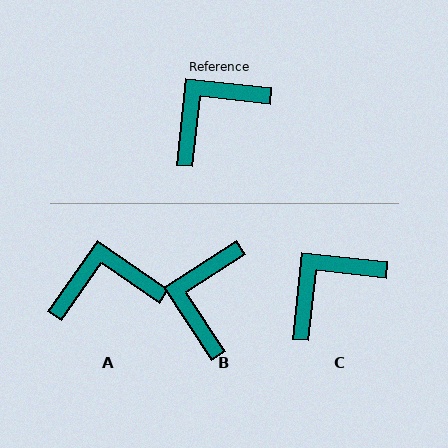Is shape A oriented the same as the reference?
No, it is off by about 29 degrees.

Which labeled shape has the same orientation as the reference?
C.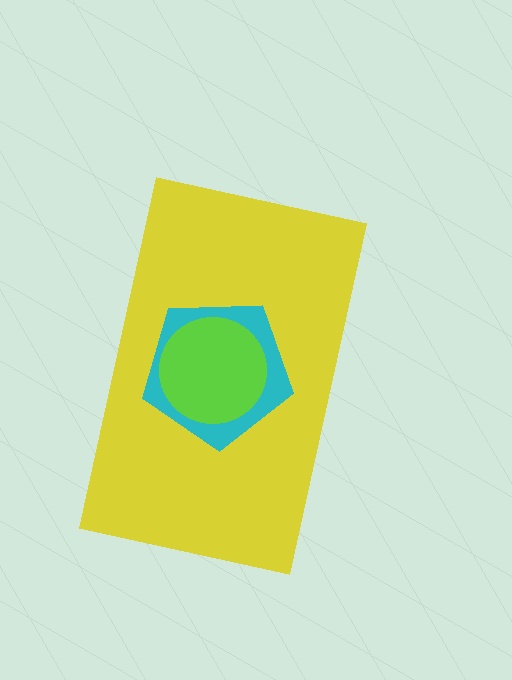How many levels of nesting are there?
3.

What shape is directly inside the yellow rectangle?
The cyan pentagon.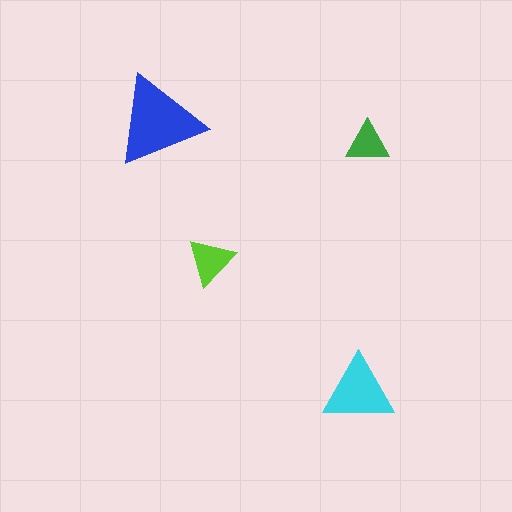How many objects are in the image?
There are 4 objects in the image.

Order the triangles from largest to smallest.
the blue one, the cyan one, the lime one, the green one.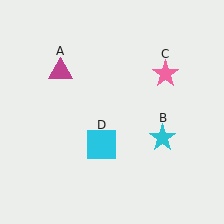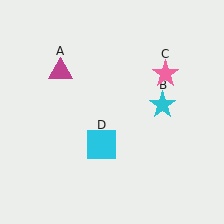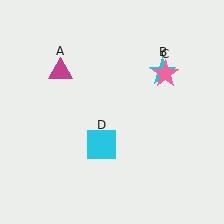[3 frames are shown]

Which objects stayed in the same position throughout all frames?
Magenta triangle (object A) and pink star (object C) and cyan square (object D) remained stationary.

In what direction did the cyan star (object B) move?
The cyan star (object B) moved up.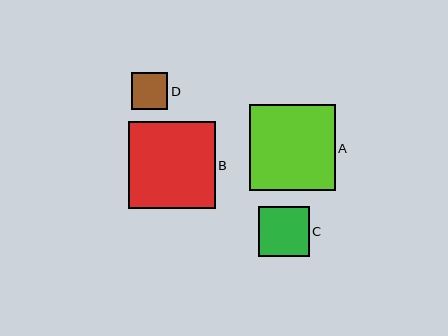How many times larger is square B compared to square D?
Square B is approximately 2.4 times the size of square D.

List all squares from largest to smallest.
From largest to smallest: B, A, C, D.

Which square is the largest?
Square B is the largest with a size of approximately 87 pixels.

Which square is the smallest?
Square D is the smallest with a size of approximately 36 pixels.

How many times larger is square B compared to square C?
Square B is approximately 1.7 times the size of square C.